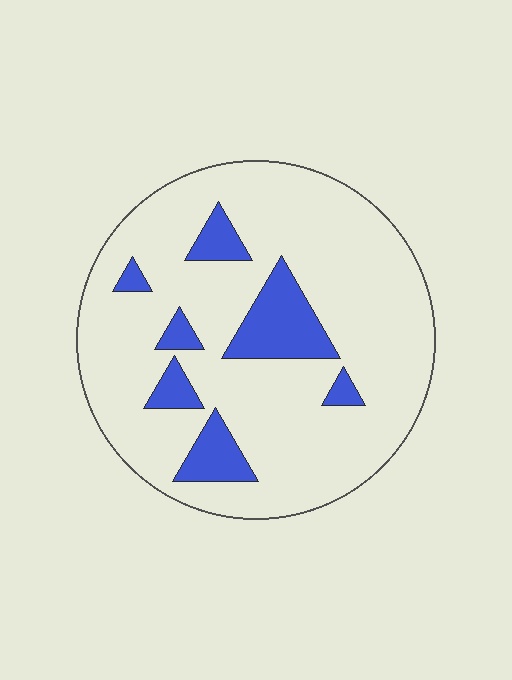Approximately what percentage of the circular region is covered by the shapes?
Approximately 15%.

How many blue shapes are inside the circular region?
7.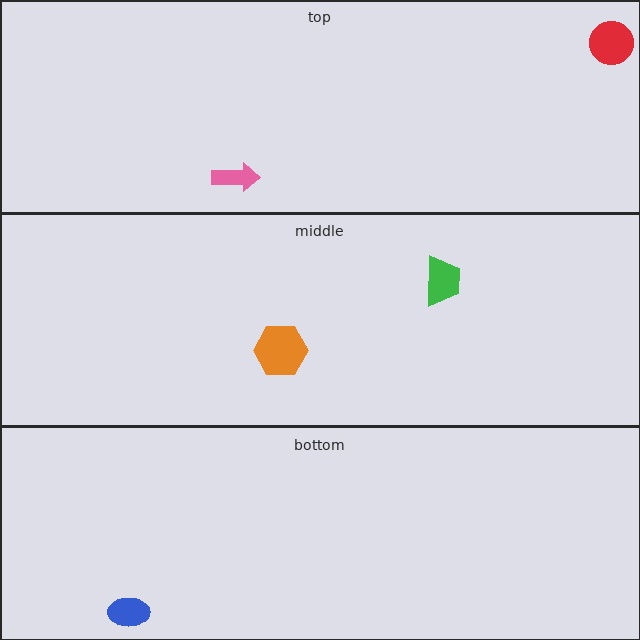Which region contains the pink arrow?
The top region.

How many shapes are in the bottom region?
1.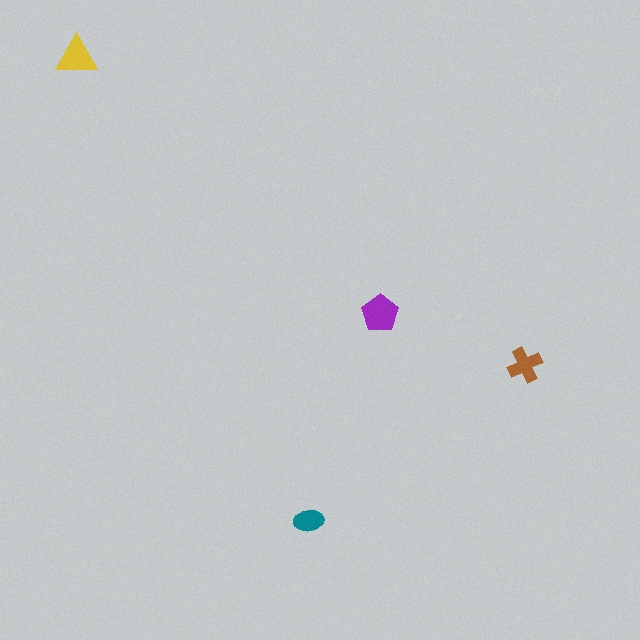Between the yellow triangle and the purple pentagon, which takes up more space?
The purple pentagon.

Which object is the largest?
The purple pentagon.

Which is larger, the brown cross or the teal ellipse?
The brown cross.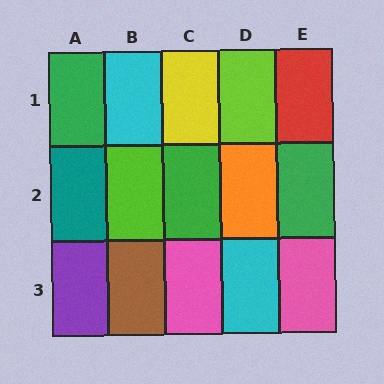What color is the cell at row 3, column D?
Cyan.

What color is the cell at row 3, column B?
Brown.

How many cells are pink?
2 cells are pink.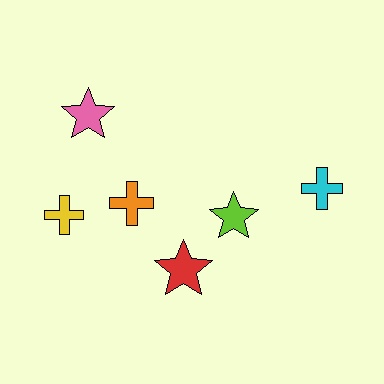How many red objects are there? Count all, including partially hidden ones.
There is 1 red object.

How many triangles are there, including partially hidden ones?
There are no triangles.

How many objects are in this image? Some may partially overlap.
There are 6 objects.